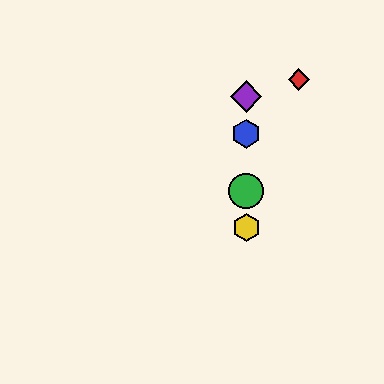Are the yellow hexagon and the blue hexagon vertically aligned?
Yes, both are at x≈246.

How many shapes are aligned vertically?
4 shapes (the blue hexagon, the green circle, the yellow hexagon, the purple diamond) are aligned vertically.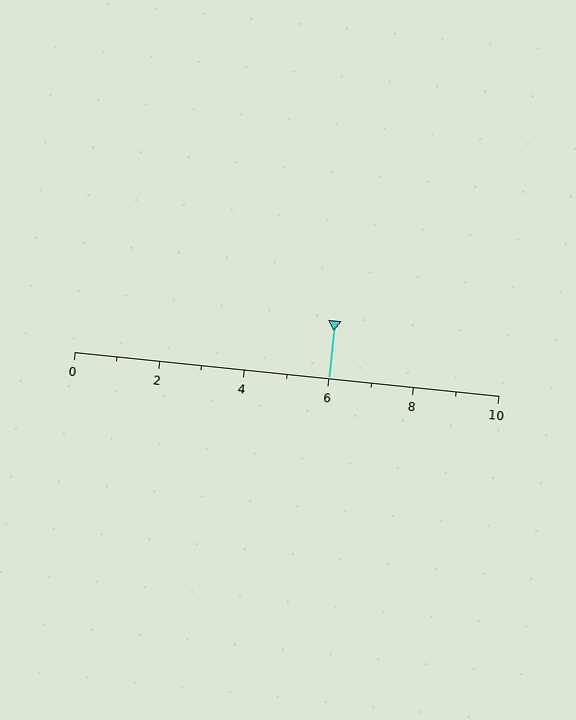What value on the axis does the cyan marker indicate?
The marker indicates approximately 6.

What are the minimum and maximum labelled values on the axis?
The axis runs from 0 to 10.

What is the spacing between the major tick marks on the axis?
The major ticks are spaced 2 apart.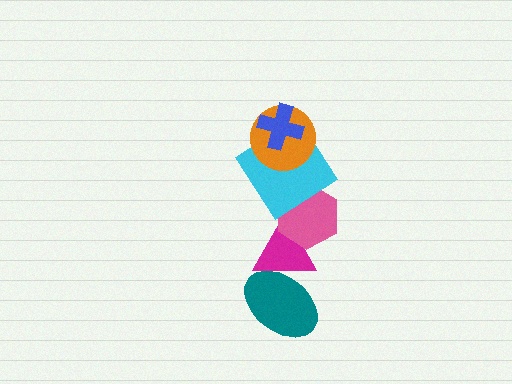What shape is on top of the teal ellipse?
The magenta triangle is on top of the teal ellipse.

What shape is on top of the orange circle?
The blue cross is on top of the orange circle.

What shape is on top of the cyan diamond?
The orange circle is on top of the cyan diamond.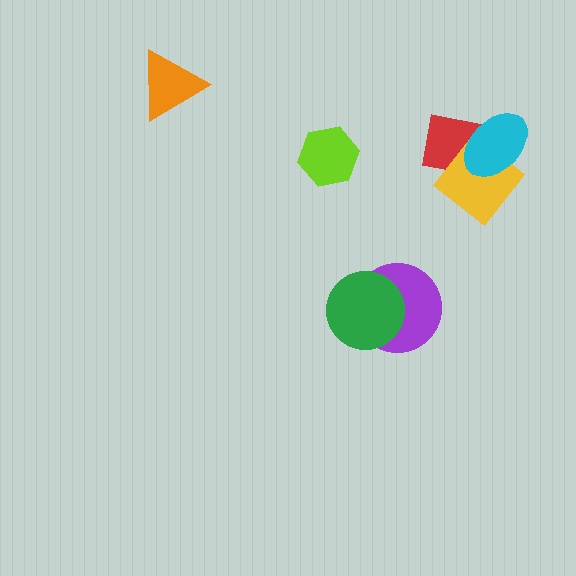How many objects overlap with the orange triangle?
0 objects overlap with the orange triangle.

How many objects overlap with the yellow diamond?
2 objects overlap with the yellow diamond.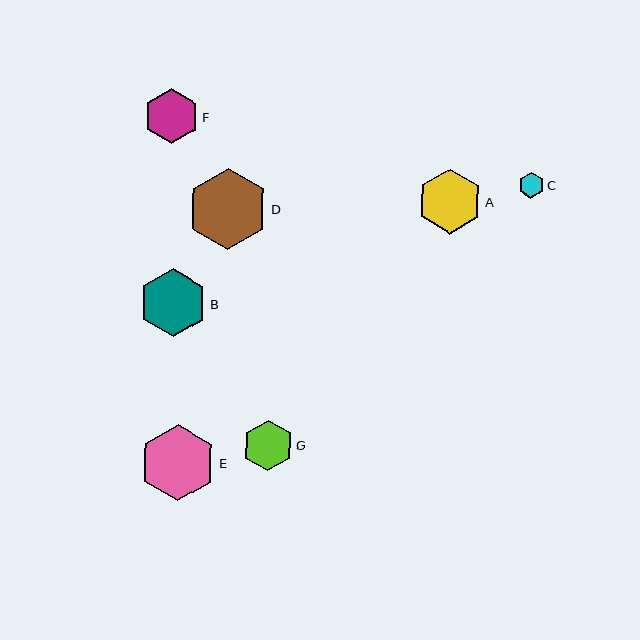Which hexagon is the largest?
Hexagon D is the largest with a size of approximately 80 pixels.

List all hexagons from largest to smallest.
From largest to smallest: D, E, B, A, F, G, C.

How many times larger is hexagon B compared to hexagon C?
Hexagon B is approximately 2.6 times the size of hexagon C.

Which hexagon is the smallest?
Hexagon C is the smallest with a size of approximately 26 pixels.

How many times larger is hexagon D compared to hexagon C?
Hexagon D is approximately 3.1 times the size of hexagon C.